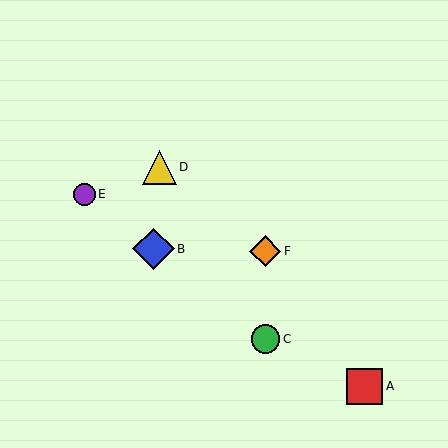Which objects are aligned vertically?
Objects C, F are aligned vertically.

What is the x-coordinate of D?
Object D is at x≈159.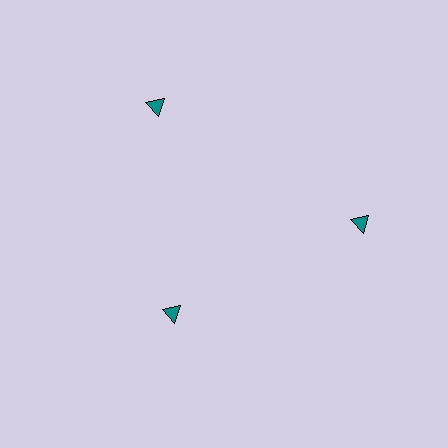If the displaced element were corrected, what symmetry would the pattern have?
It would have 3-fold rotational symmetry — the pattern would map onto itself every 120 degrees.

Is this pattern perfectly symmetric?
No. The 3 teal triangles are arranged in a ring, but one element near the 7 o'clock position is pulled inward toward the center, breaking the 3-fold rotational symmetry.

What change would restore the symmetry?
The symmetry would be restored by moving it outward, back onto the ring so that all 3 triangles sit at equal angles and equal distance from the center.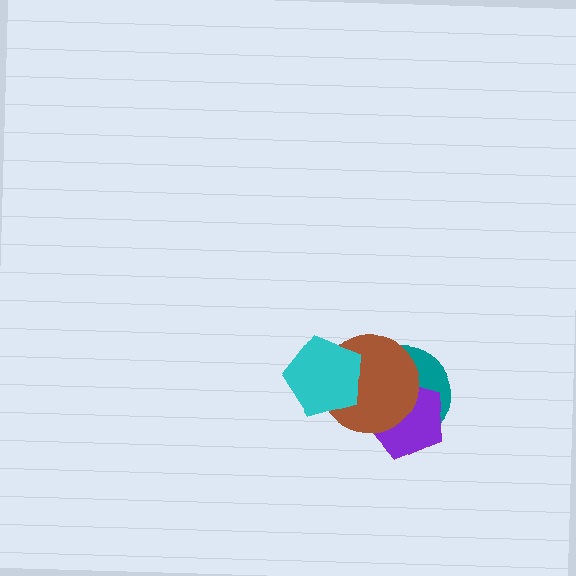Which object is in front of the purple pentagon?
The brown circle is in front of the purple pentagon.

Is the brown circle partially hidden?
Yes, it is partially covered by another shape.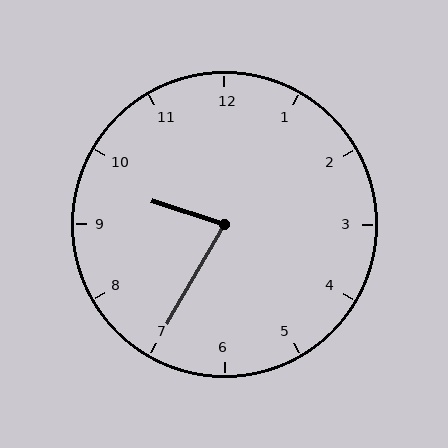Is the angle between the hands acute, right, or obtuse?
It is acute.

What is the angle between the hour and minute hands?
Approximately 78 degrees.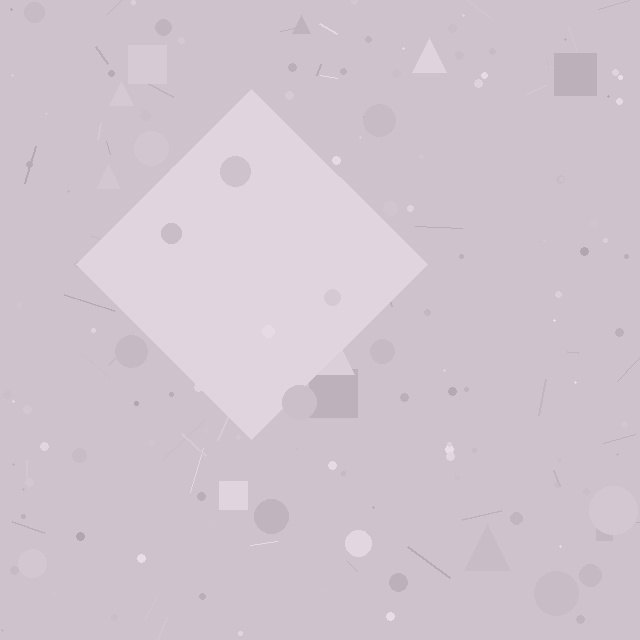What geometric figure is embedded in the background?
A diamond is embedded in the background.